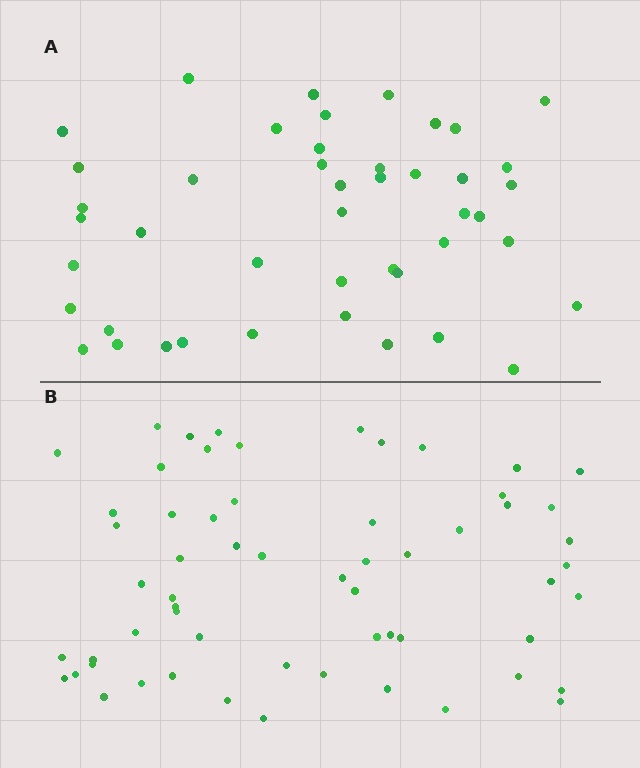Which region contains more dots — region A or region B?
Region B (the bottom region) has more dots.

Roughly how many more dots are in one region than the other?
Region B has approximately 15 more dots than region A.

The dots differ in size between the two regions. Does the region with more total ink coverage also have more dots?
No. Region A has more total ink coverage because its dots are larger, but region B actually contains more individual dots. Total area can be misleading — the number of items is what matters here.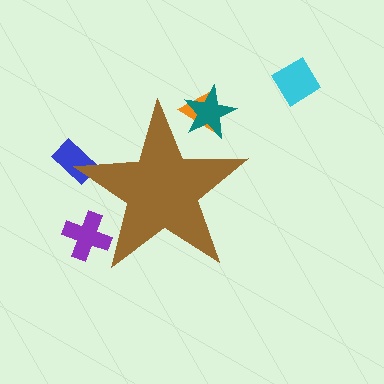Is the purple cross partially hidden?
Yes, the purple cross is partially hidden behind the brown star.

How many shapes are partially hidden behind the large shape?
4 shapes are partially hidden.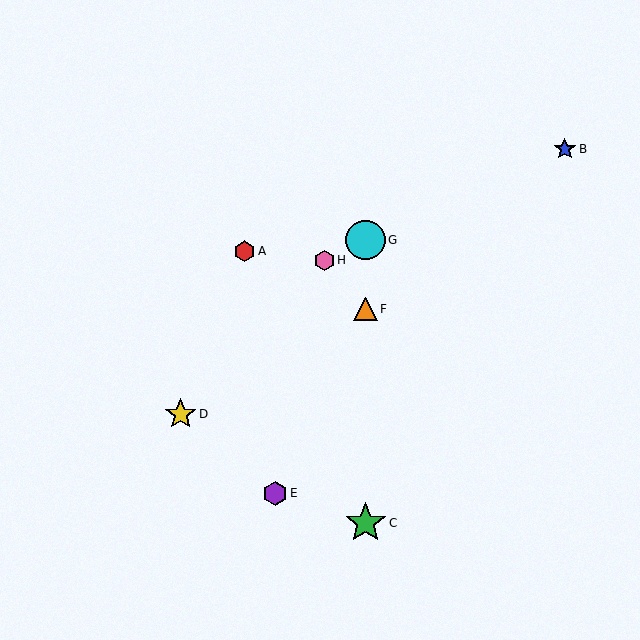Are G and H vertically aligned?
No, G is at x≈366 and H is at x≈324.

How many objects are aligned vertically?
3 objects (C, F, G) are aligned vertically.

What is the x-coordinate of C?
Object C is at x≈366.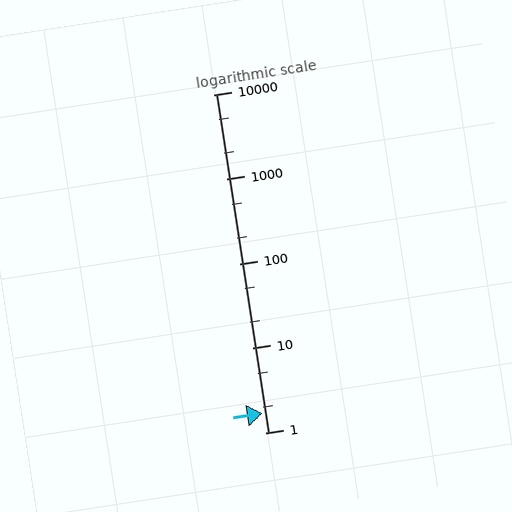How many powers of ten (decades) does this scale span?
The scale spans 4 decades, from 1 to 10000.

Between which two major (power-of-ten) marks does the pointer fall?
The pointer is between 1 and 10.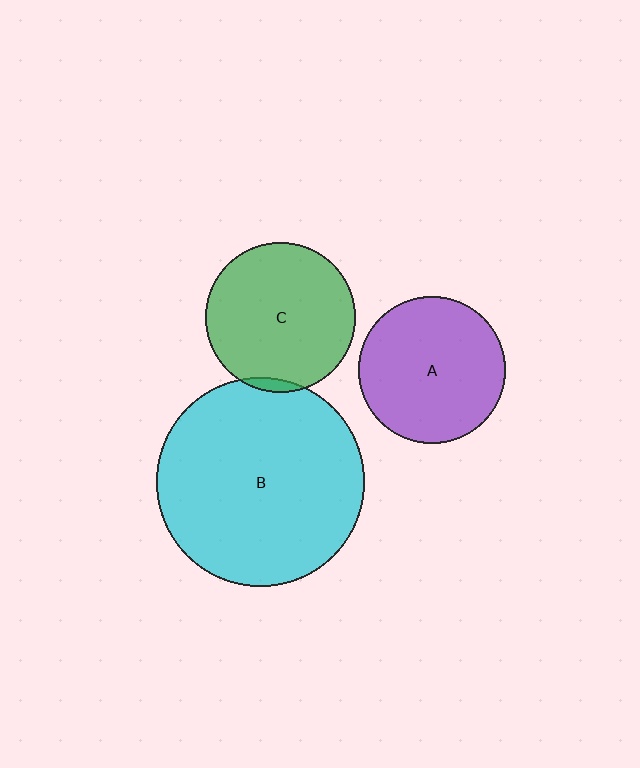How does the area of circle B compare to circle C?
Approximately 1.9 times.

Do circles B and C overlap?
Yes.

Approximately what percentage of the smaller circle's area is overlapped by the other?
Approximately 5%.